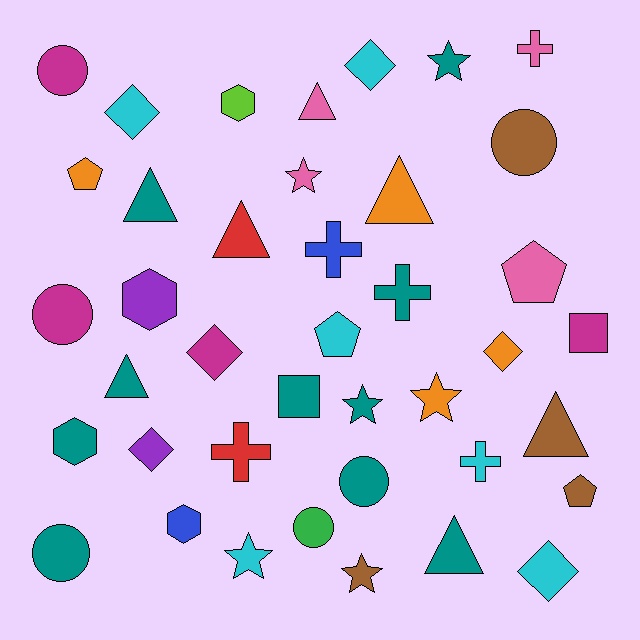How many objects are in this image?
There are 40 objects.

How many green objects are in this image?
There is 1 green object.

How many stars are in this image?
There are 6 stars.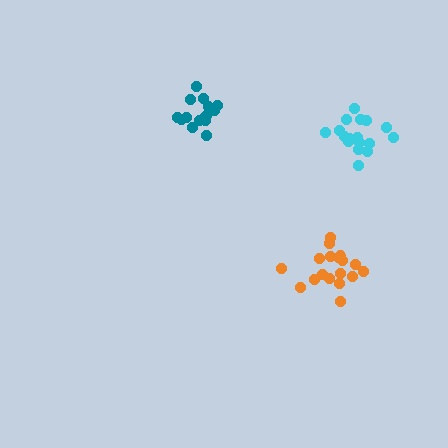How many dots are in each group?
Group 1: 15 dots, Group 2: 18 dots, Group 3: 17 dots (50 total).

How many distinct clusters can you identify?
There are 3 distinct clusters.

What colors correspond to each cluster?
The clusters are colored: teal, orange, cyan.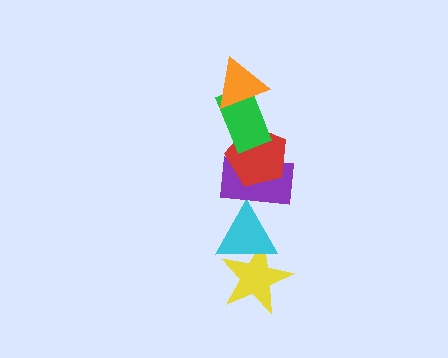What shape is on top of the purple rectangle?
The red pentagon is on top of the purple rectangle.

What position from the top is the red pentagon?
The red pentagon is 3rd from the top.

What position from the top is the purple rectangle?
The purple rectangle is 4th from the top.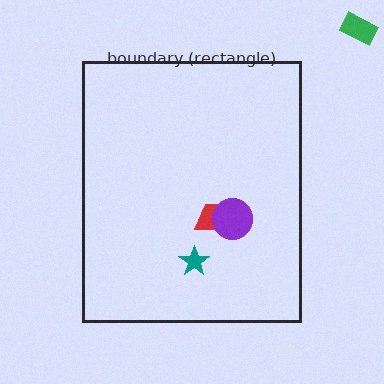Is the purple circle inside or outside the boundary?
Inside.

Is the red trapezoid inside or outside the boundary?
Inside.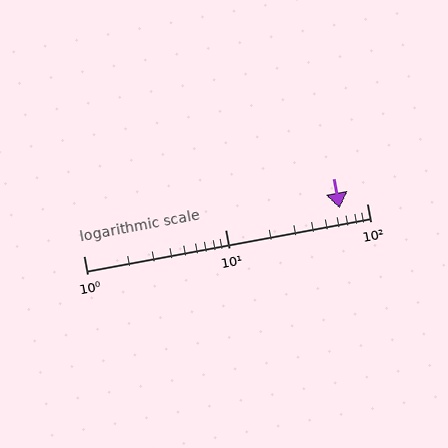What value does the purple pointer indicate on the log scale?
The pointer indicates approximately 64.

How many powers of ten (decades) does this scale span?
The scale spans 2 decades, from 1 to 100.